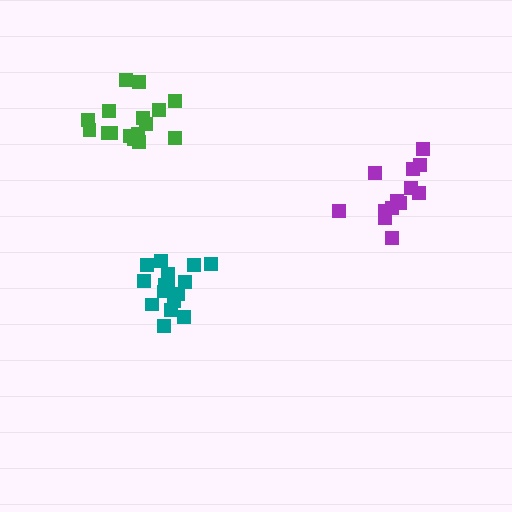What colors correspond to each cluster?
The clusters are colored: green, purple, teal.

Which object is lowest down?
The teal cluster is bottommost.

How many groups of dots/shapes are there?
There are 3 groups.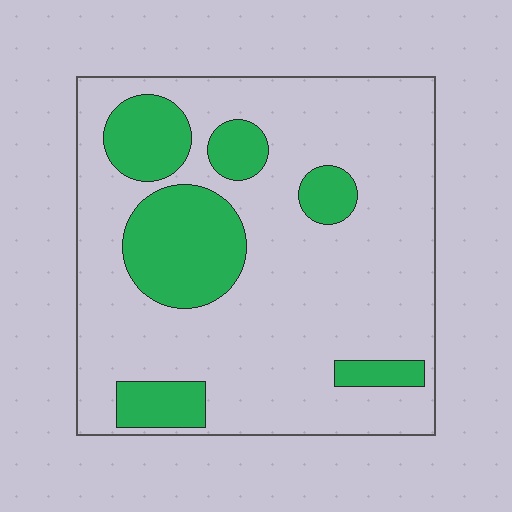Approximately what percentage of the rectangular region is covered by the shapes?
Approximately 25%.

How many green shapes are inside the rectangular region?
6.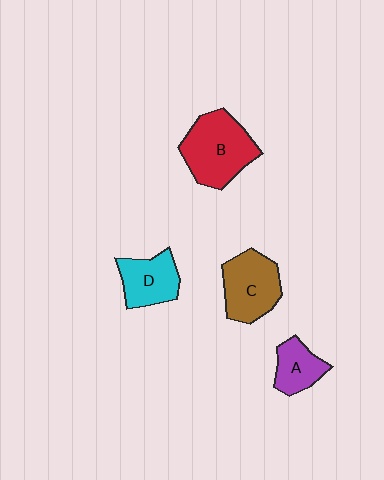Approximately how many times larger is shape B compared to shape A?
Approximately 2.0 times.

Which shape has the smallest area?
Shape A (purple).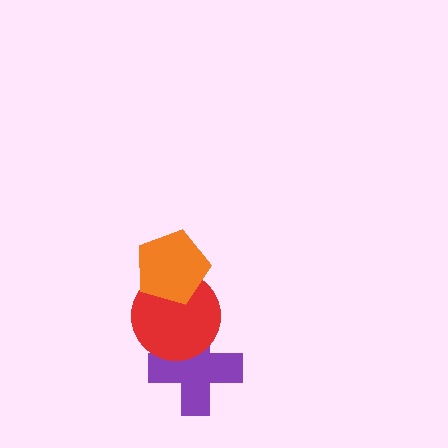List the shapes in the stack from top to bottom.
From top to bottom: the orange pentagon, the red circle, the purple cross.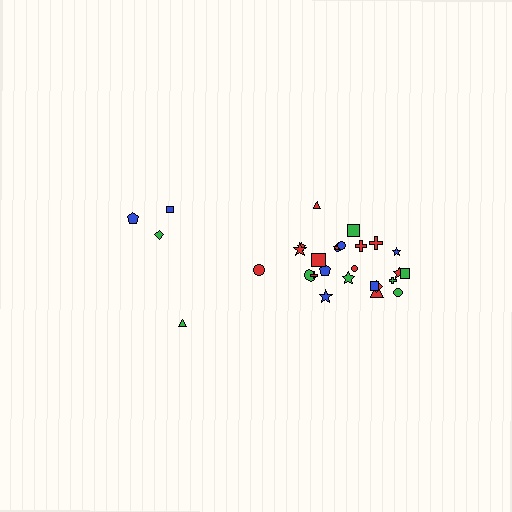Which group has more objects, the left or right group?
The right group.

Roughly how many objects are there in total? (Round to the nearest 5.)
Roughly 30 objects in total.